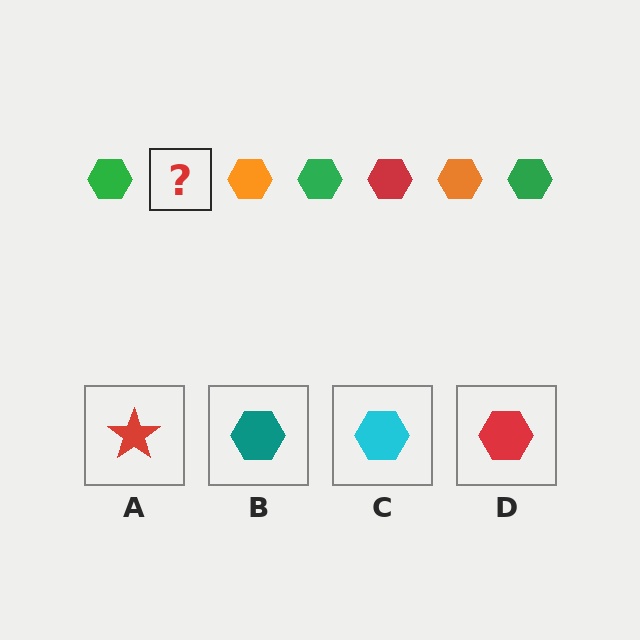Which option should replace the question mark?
Option D.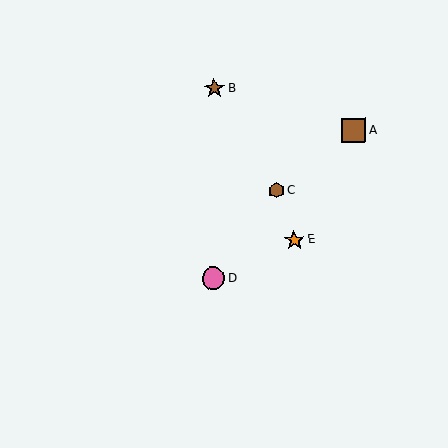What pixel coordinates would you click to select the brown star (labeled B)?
Click at (214, 89) to select the brown star B.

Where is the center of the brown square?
The center of the brown square is at (354, 130).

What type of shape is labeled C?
Shape C is a brown hexagon.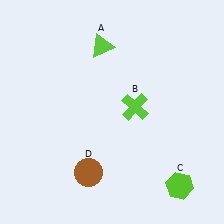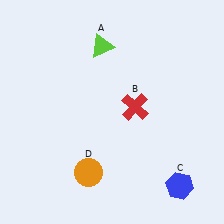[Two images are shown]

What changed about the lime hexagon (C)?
In Image 1, C is lime. In Image 2, it changed to blue.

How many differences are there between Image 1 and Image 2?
There are 3 differences between the two images.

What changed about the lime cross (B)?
In Image 1, B is lime. In Image 2, it changed to red.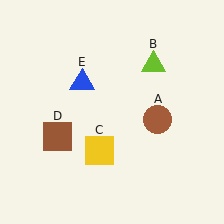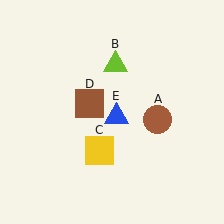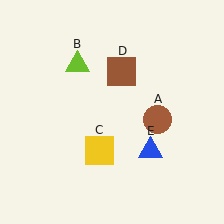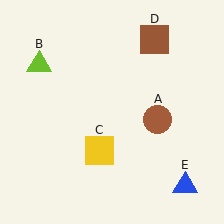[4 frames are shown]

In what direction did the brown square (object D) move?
The brown square (object D) moved up and to the right.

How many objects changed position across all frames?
3 objects changed position: lime triangle (object B), brown square (object D), blue triangle (object E).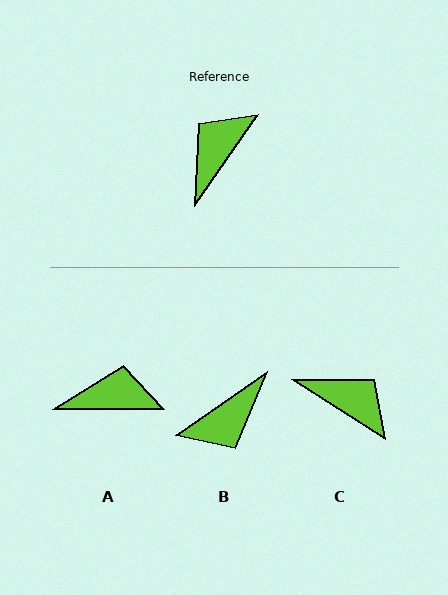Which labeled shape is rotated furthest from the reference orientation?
B, about 160 degrees away.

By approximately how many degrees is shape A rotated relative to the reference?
Approximately 55 degrees clockwise.